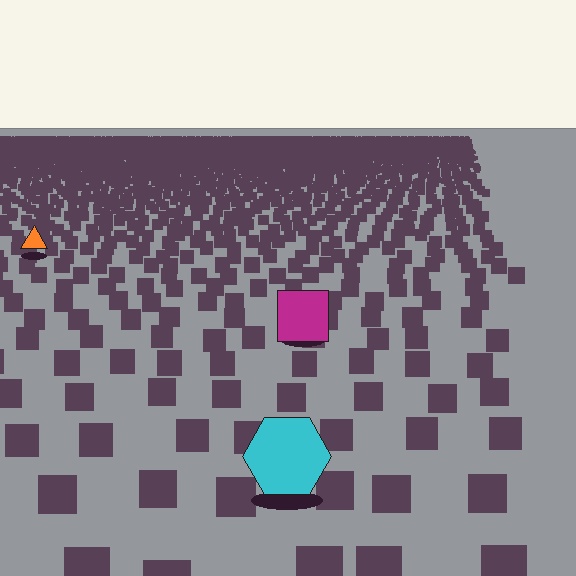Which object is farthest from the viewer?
The orange triangle is farthest from the viewer. It appears smaller and the ground texture around it is denser.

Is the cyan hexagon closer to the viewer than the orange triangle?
Yes. The cyan hexagon is closer — you can tell from the texture gradient: the ground texture is coarser near it.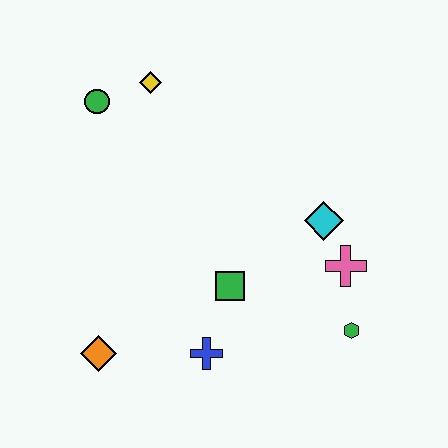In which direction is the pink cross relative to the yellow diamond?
The pink cross is to the right of the yellow diamond.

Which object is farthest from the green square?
The green circle is farthest from the green square.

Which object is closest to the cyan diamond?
The pink cross is closest to the cyan diamond.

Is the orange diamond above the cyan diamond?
No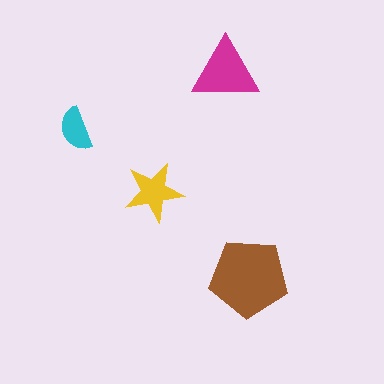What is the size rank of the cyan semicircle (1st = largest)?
4th.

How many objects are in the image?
There are 4 objects in the image.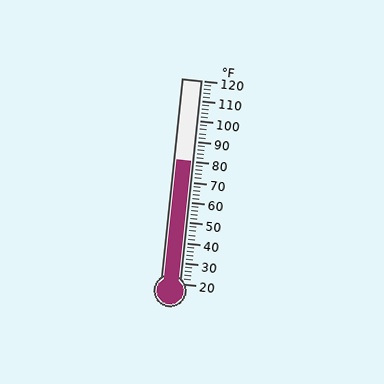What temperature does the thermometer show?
The thermometer shows approximately 80°F.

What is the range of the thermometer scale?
The thermometer scale ranges from 20°F to 120°F.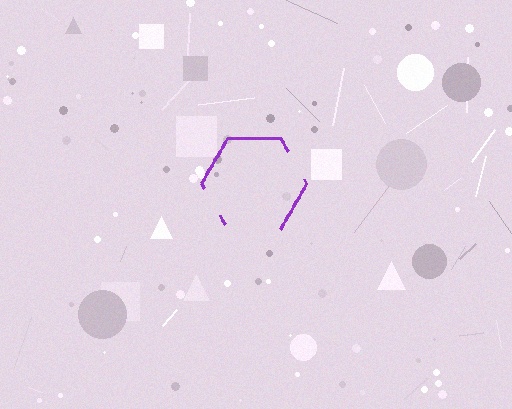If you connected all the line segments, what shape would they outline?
They would outline a hexagon.